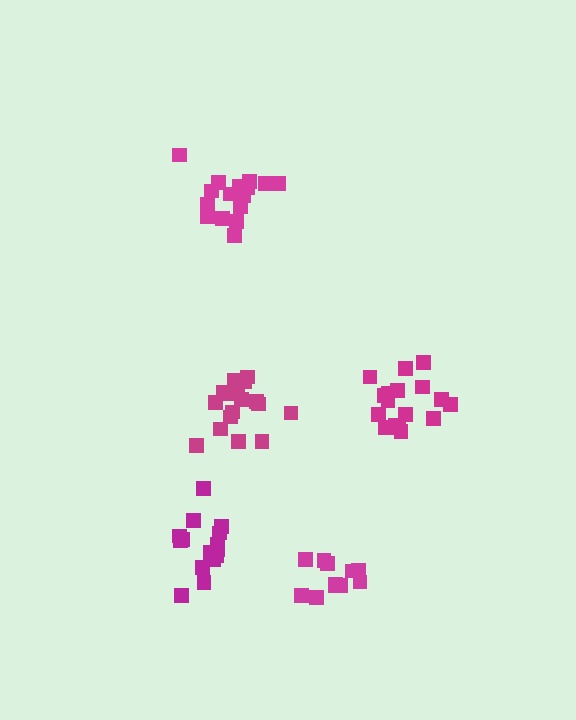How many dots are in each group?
Group 1: 12 dots, Group 2: 15 dots, Group 3: 16 dots, Group 4: 17 dots, Group 5: 17 dots (77 total).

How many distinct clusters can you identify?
There are 5 distinct clusters.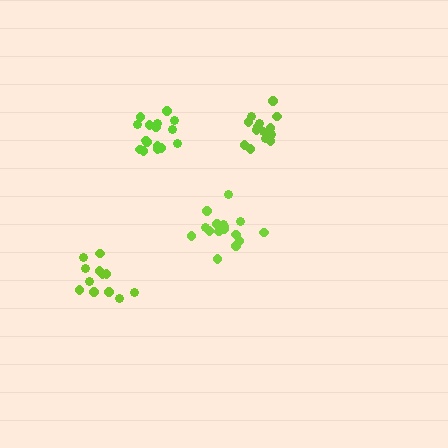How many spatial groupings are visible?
There are 4 spatial groupings.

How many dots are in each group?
Group 1: 14 dots, Group 2: 16 dots, Group 3: 12 dots, Group 4: 16 dots (58 total).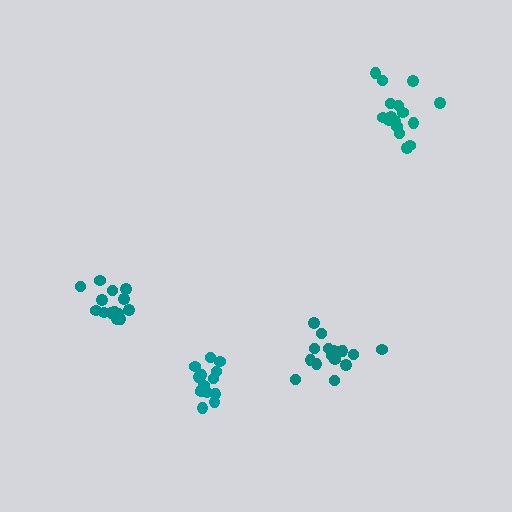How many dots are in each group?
Group 1: 16 dots, Group 2: 14 dots, Group 3: 16 dots, Group 4: 14 dots (60 total).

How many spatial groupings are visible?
There are 4 spatial groupings.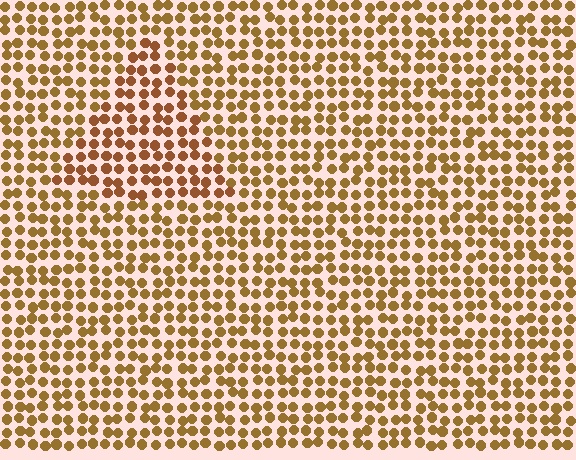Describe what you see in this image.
The image is filled with small brown elements in a uniform arrangement. A triangle-shaped region is visible where the elements are tinted to a slightly different hue, forming a subtle color boundary.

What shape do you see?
I see a triangle.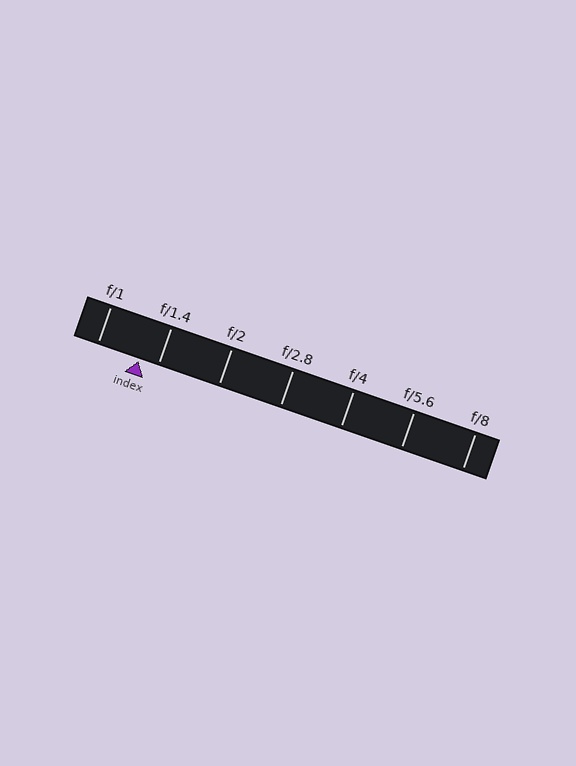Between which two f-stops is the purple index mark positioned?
The index mark is between f/1 and f/1.4.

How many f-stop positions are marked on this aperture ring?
There are 7 f-stop positions marked.